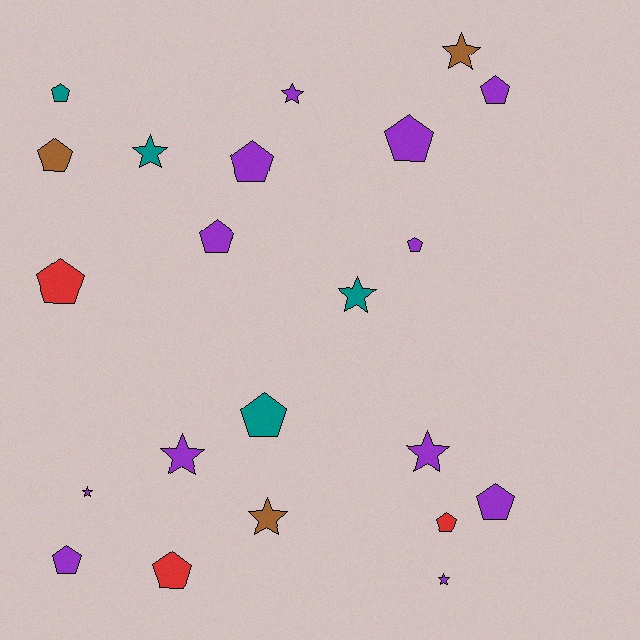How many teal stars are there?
There are 2 teal stars.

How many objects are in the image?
There are 22 objects.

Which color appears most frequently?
Purple, with 12 objects.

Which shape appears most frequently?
Pentagon, with 13 objects.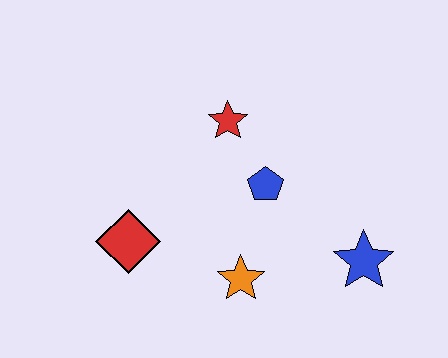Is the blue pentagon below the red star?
Yes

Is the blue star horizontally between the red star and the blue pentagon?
No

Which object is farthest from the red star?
The blue star is farthest from the red star.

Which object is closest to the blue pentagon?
The red star is closest to the blue pentagon.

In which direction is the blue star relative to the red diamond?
The blue star is to the right of the red diamond.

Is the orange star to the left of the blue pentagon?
Yes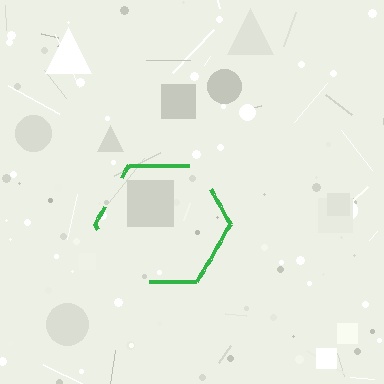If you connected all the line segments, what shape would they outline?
They would outline a hexagon.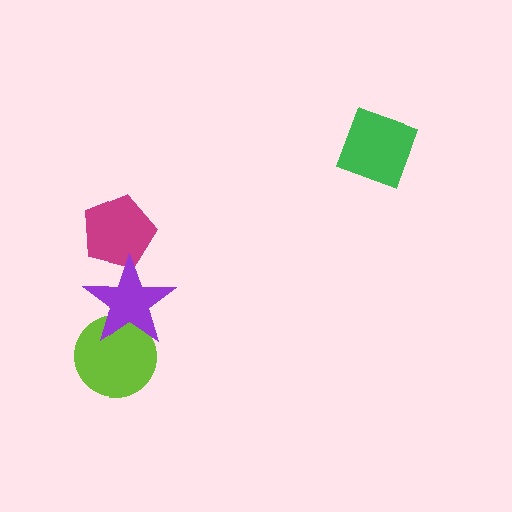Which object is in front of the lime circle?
The purple star is in front of the lime circle.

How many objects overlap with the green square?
0 objects overlap with the green square.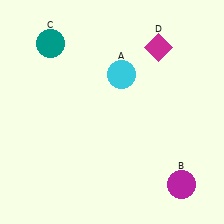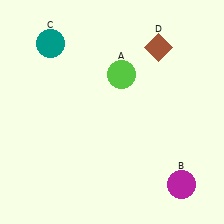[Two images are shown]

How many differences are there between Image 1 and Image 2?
There are 2 differences between the two images.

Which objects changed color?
A changed from cyan to lime. D changed from magenta to brown.